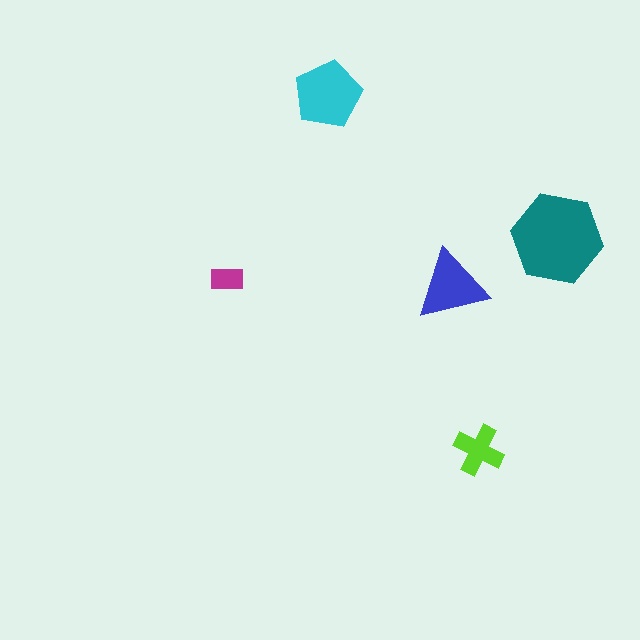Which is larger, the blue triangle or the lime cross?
The blue triangle.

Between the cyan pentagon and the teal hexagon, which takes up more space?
The teal hexagon.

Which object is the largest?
The teal hexagon.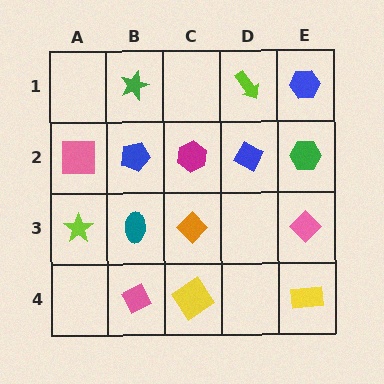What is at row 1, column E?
A blue hexagon.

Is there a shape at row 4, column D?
No, that cell is empty.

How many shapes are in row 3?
4 shapes.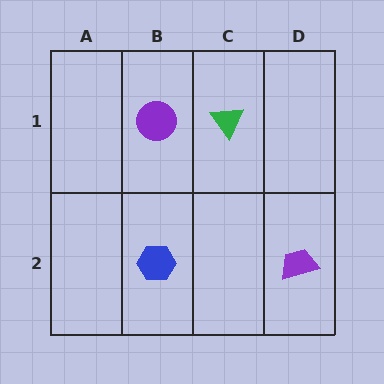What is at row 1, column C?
A green triangle.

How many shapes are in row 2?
2 shapes.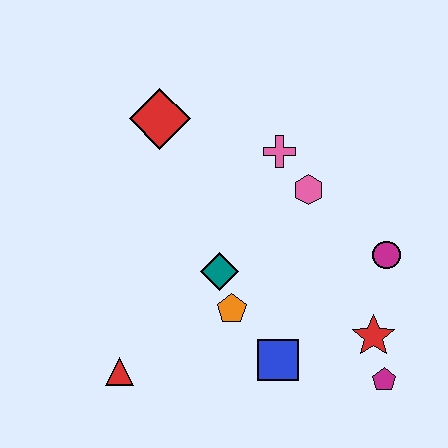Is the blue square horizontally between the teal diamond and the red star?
Yes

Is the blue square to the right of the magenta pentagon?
No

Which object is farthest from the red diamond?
The magenta pentagon is farthest from the red diamond.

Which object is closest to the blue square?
The orange pentagon is closest to the blue square.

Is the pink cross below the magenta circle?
No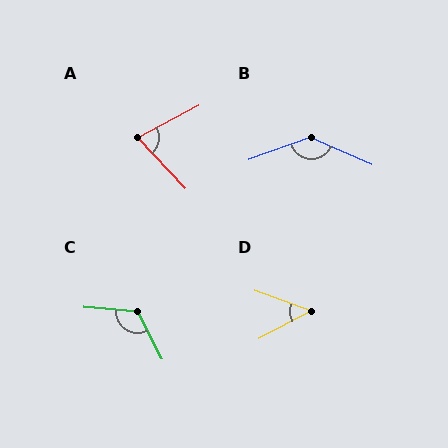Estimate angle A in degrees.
Approximately 74 degrees.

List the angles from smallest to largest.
D (47°), A (74°), C (121°), B (136°).